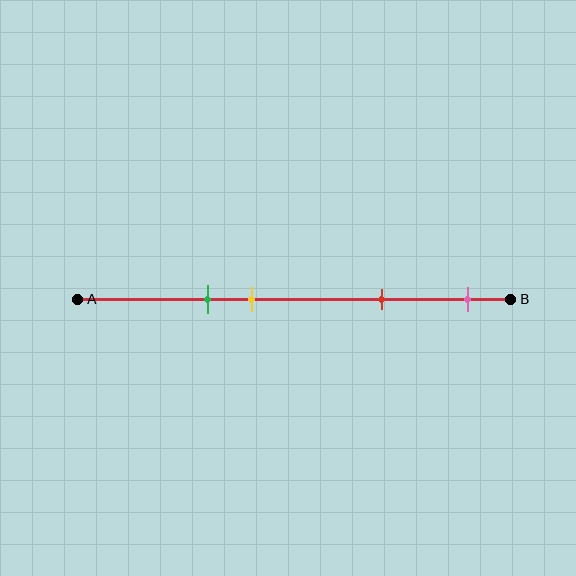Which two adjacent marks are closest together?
The green and yellow marks are the closest adjacent pair.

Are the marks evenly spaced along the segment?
No, the marks are not evenly spaced.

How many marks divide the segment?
There are 4 marks dividing the segment.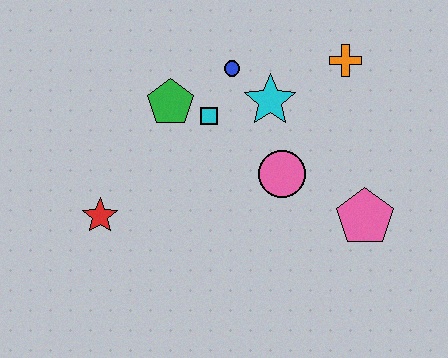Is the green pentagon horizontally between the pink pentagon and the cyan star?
No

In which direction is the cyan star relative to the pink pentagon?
The cyan star is above the pink pentagon.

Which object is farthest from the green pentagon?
The pink pentagon is farthest from the green pentagon.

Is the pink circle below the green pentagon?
Yes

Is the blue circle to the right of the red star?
Yes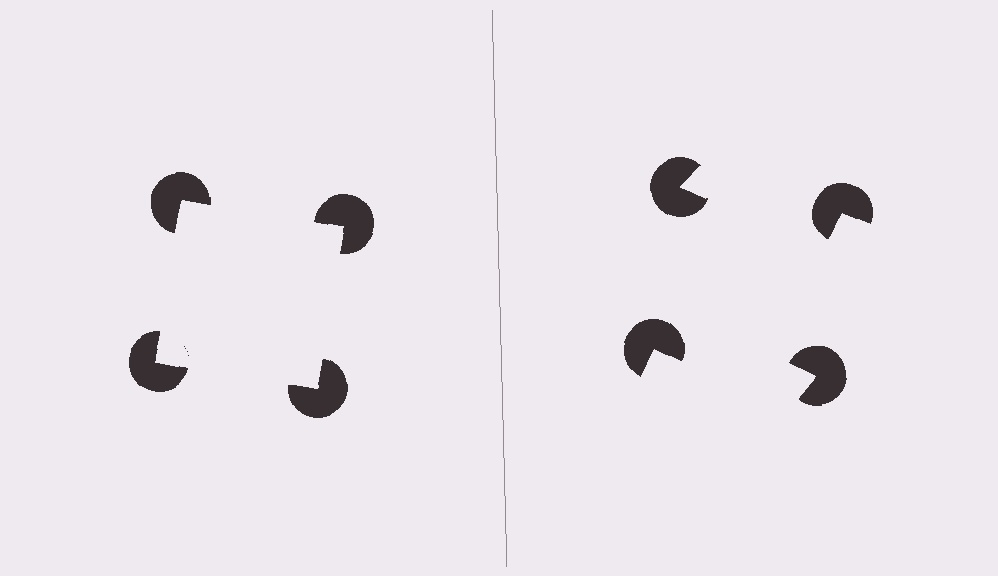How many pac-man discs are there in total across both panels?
8 — 4 on each side.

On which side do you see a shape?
An illusory square appears on the left side. On the right side the wedge cuts are rotated, so no coherent shape forms.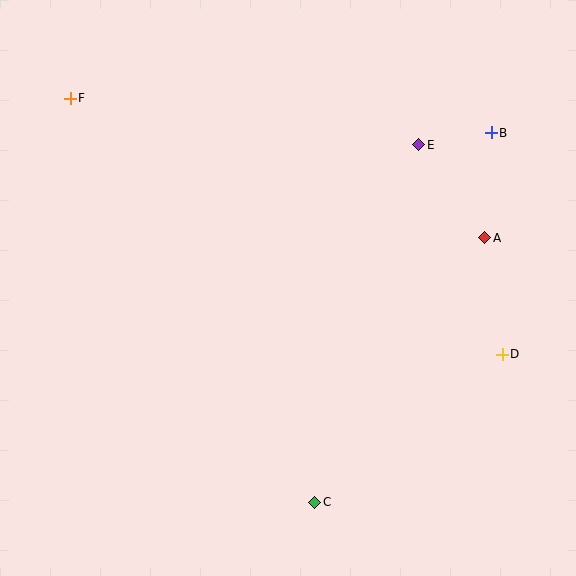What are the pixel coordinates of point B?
Point B is at (491, 133).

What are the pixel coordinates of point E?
Point E is at (419, 145).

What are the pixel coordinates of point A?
Point A is at (485, 238).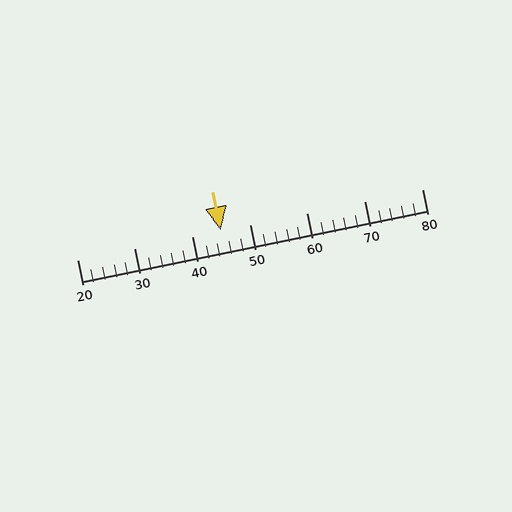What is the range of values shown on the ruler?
The ruler shows values from 20 to 80.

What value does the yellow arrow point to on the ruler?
The yellow arrow points to approximately 45.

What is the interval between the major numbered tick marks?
The major tick marks are spaced 10 units apart.